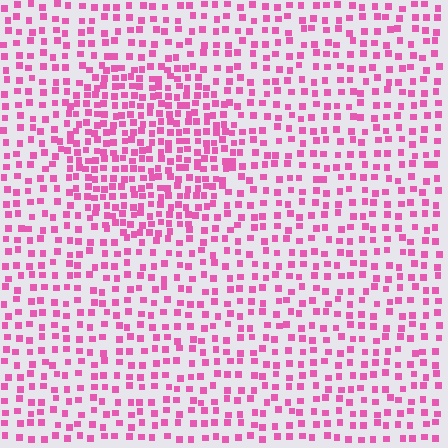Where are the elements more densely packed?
The elements are more densely packed inside the circle boundary.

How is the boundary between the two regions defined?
The boundary is defined by a change in element density (approximately 1.8x ratio). All elements are the same color, size, and shape.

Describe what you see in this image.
The image contains small pink elements arranged at two different densities. A circle-shaped region is visible where the elements are more densely packed than the surrounding area.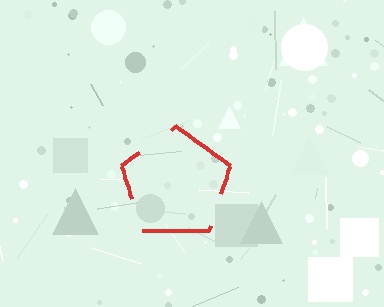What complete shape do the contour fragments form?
The contour fragments form a pentagon.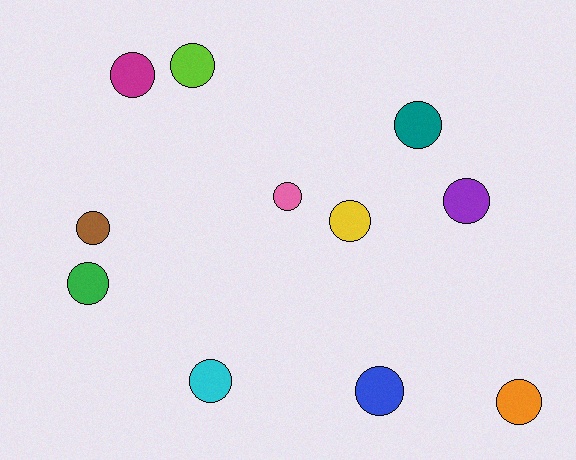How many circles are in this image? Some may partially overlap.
There are 11 circles.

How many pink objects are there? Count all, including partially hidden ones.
There is 1 pink object.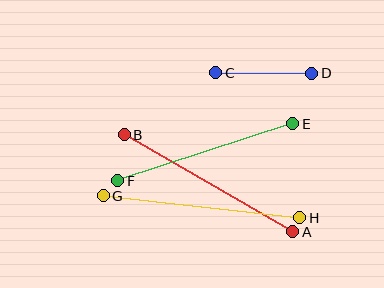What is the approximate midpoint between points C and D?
The midpoint is at approximately (264, 73) pixels.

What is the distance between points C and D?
The distance is approximately 96 pixels.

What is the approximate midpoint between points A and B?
The midpoint is at approximately (209, 183) pixels.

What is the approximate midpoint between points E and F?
The midpoint is at approximately (205, 152) pixels.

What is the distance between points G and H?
The distance is approximately 198 pixels.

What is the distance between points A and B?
The distance is approximately 195 pixels.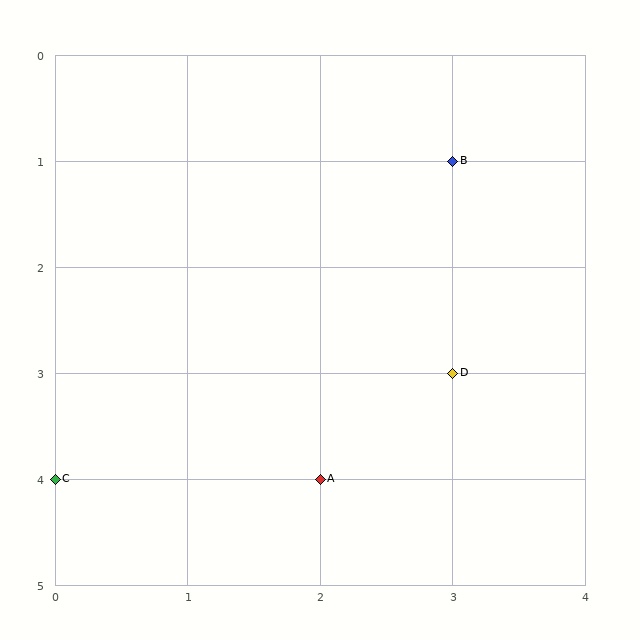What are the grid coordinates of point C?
Point C is at grid coordinates (0, 4).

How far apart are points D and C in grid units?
Points D and C are 3 columns and 1 row apart (about 3.2 grid units diagonally).